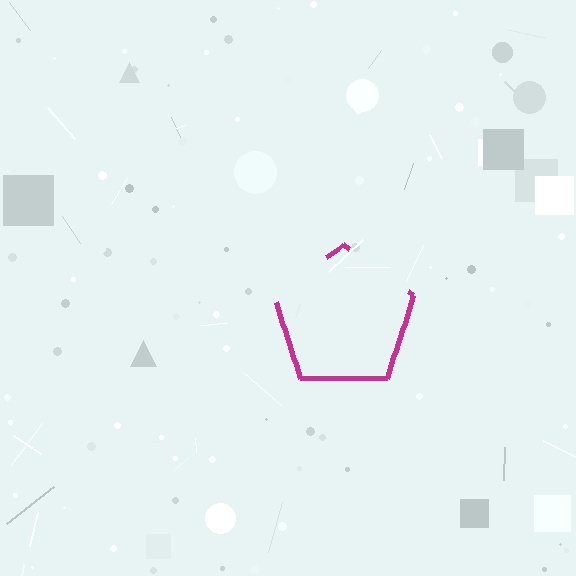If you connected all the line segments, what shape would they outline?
They would outline a pentagon.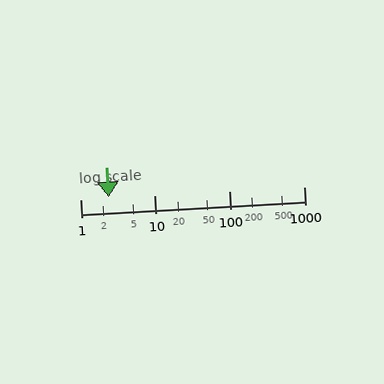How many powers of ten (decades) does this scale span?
The scale spans 3 decades, from 1 to 1000.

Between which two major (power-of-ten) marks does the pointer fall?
The pointer is between 1 and 10.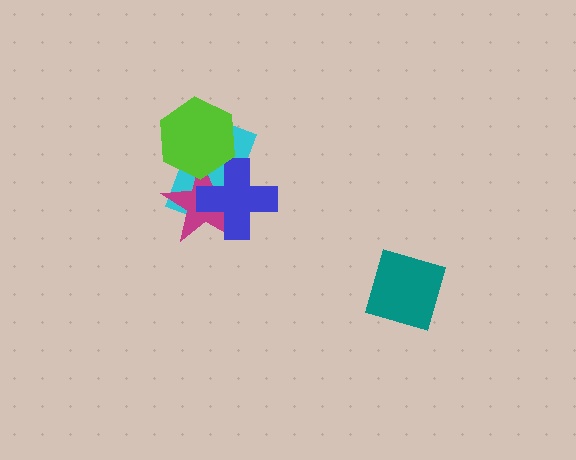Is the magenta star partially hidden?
Yes, it is partially covered by another shape.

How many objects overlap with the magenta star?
3 objects overlap with the magenta star.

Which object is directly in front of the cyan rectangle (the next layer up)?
The magenta star is directly in front of the cyan rectangle.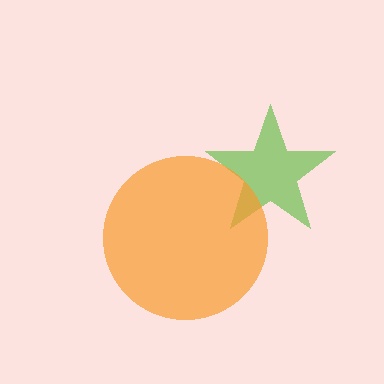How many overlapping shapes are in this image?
There are 2 overlapping shapes in the image.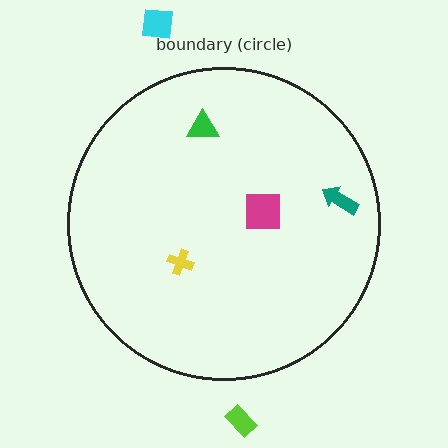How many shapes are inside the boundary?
4 inside, 2 outside.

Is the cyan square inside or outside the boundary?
Outside.